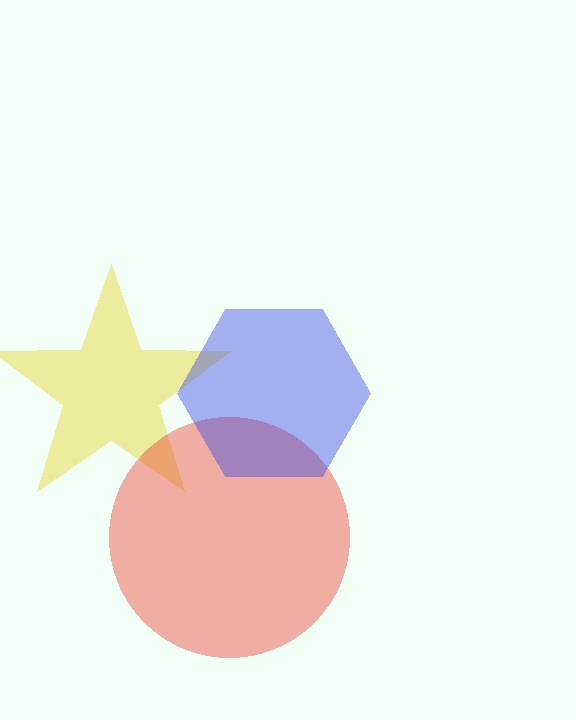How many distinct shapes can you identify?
There are 3 distinct shapes: a yellow star, a red circle, a blue hexagon.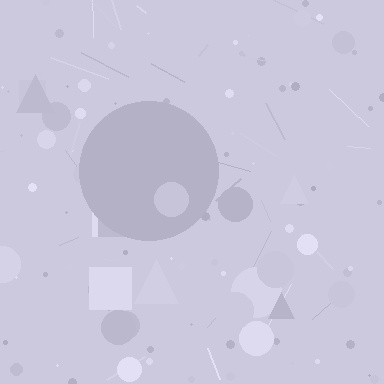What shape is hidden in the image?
A circle is hidden in the image.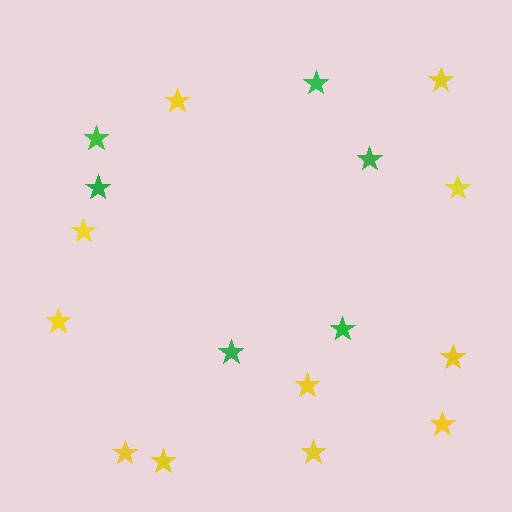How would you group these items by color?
There are 2 groups: one group of green stars (6) and one group of yellow stars (11).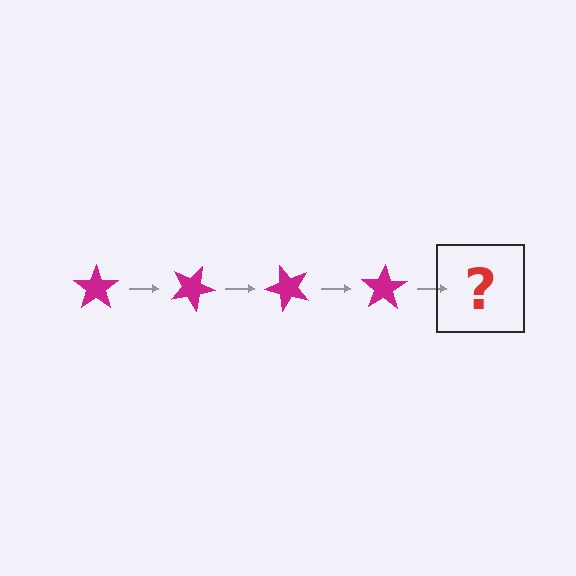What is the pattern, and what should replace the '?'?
The pattern is that the star rotates 25 degrees each step. The '?' should be a magenta star rotated 100 degrees.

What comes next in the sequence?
The next element should be a magenta star rotated 100 degrees.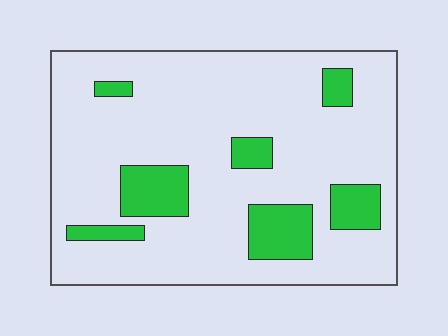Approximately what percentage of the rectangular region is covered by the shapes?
Approximately 15%.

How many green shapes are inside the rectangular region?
7.